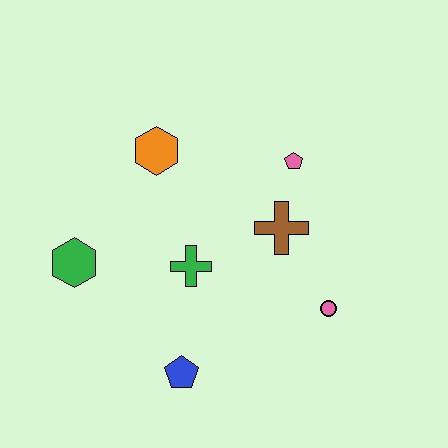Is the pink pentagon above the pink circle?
Yes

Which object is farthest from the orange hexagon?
The pink circle is farthest from the orange hexagon.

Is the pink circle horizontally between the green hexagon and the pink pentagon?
No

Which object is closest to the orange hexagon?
The green cross is closest to the orange hexagon.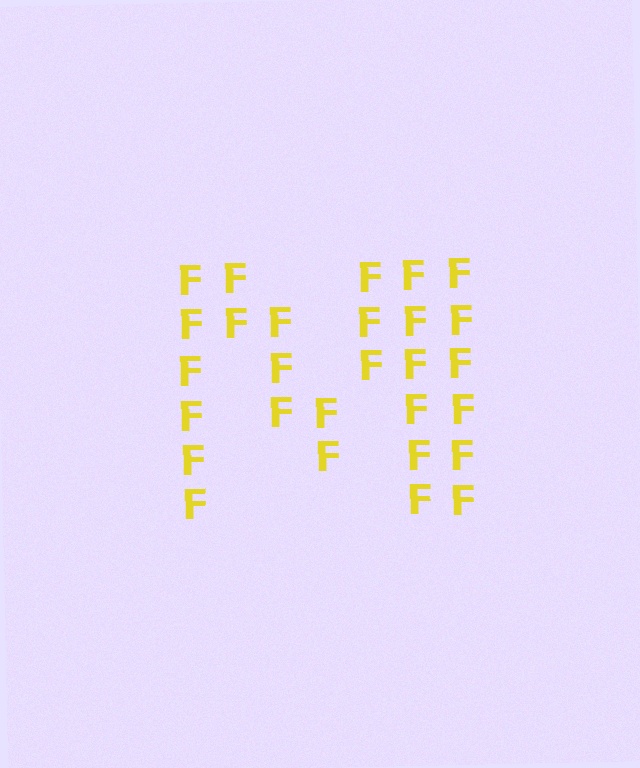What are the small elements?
The small elements are letter F's.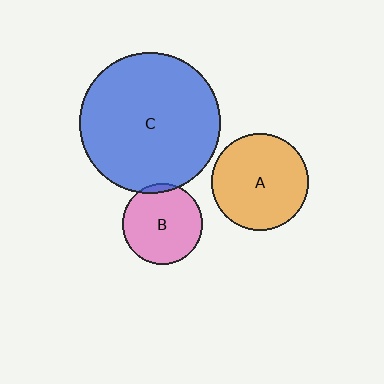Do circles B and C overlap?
Yes.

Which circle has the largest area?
Circle C (blue).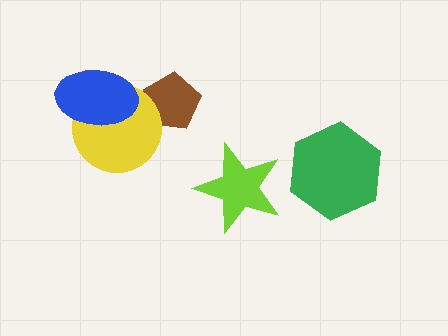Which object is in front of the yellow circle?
The blue ellipse is in front of the yellow circle.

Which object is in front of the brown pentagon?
The yellow circle is in front of the brown pentagon.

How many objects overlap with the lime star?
0 objects overlap with the lime star.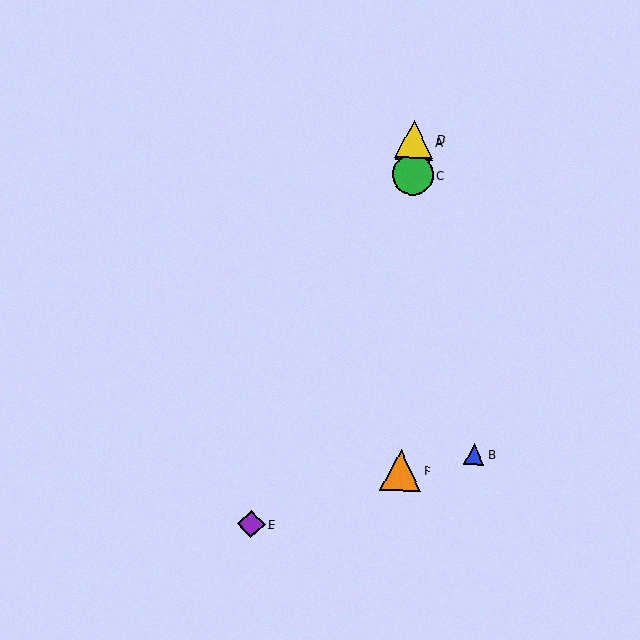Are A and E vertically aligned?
No, A is at x≈414 and E is at x≈251.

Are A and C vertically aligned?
Yes, both are at x≈414.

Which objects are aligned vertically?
Objects A, C, D, F are aligned vertically.